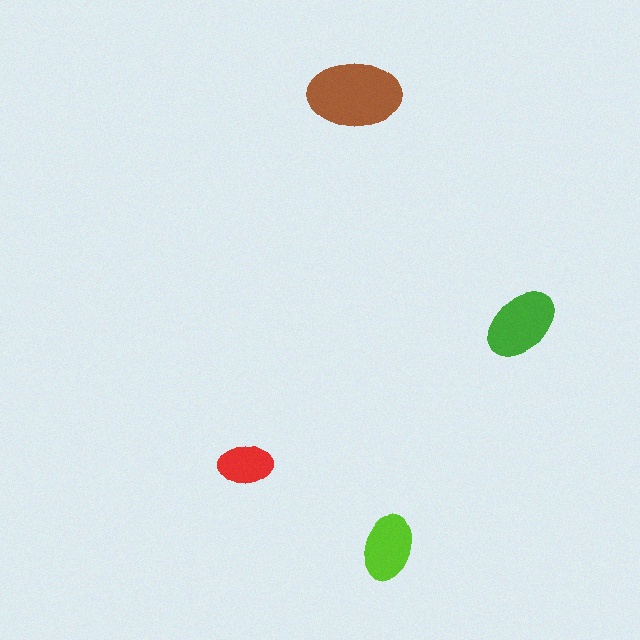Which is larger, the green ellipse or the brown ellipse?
The brown one.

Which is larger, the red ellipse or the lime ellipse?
The lime one.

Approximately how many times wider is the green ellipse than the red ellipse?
About 1.5 times wider.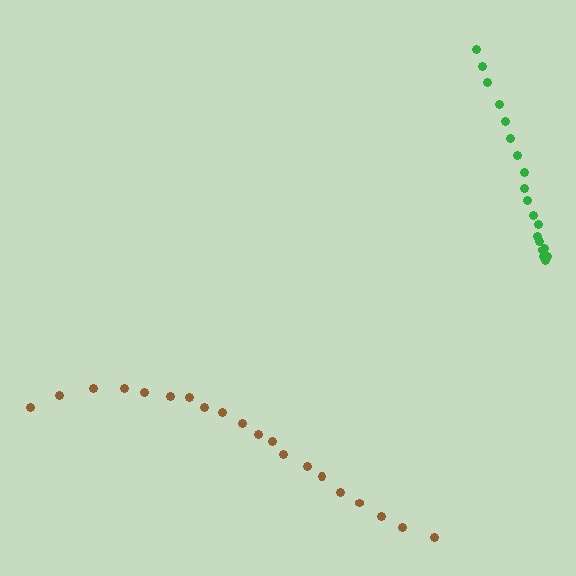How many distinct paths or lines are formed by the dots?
There are 2 distinct paths.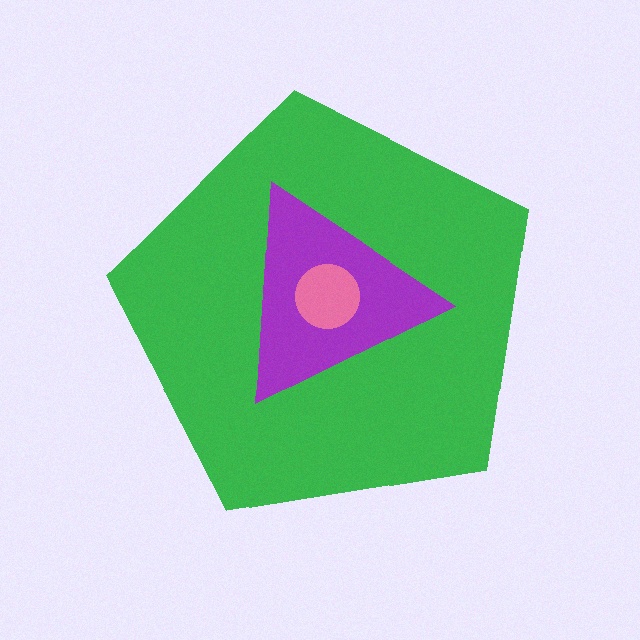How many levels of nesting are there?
3.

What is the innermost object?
The pink circle.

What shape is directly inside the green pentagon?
The purple triangle.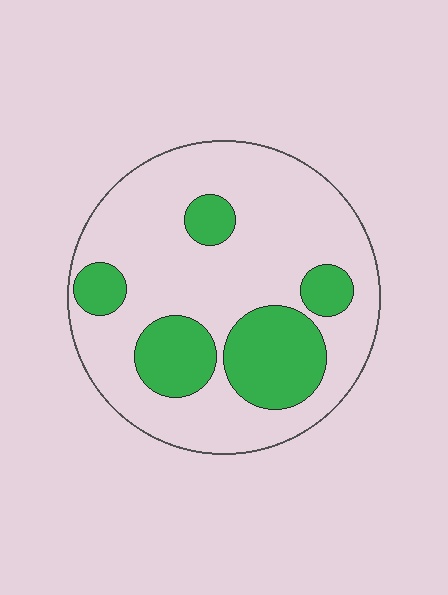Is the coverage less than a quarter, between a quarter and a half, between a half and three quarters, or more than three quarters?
Between a quarter and a half.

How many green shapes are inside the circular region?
5.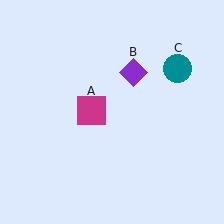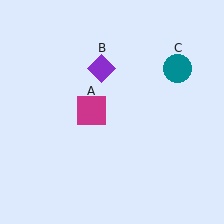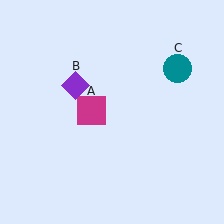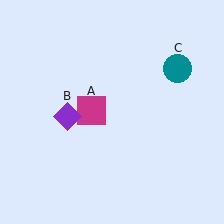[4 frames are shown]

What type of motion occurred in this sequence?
The purple diamond (object B) rotated counterclockwise around the center of the scene.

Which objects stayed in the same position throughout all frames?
Magenta square (object A) and teal circle (object C) remained stationary.